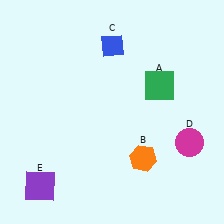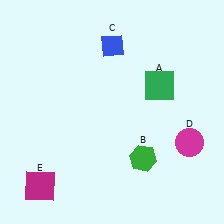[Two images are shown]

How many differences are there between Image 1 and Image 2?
There are 2 differences between the two images.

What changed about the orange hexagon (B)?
In Image 1, B is orange. In Image 2, it changed to green.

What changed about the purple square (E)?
In Image 1, E is purple. In Image 2, it changed to magenta.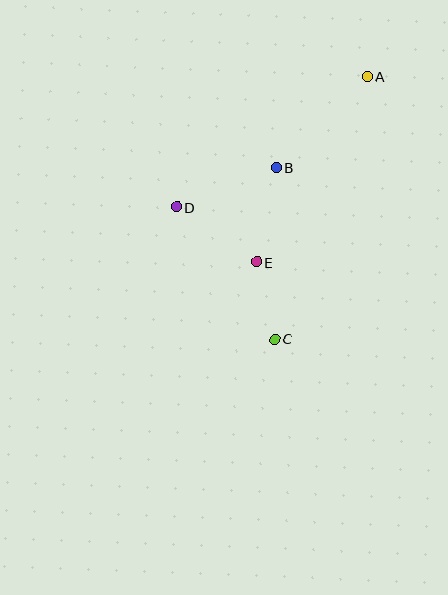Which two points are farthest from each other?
Points A and C are farthest from each other.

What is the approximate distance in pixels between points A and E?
The distance between A and E is approximately 216 pixels.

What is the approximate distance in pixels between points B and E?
The distance between B and E is approximately 96 pixels.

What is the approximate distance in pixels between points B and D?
The distance between B and D is approximately 107 pixels.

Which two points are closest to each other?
Points C and E are closest to each other.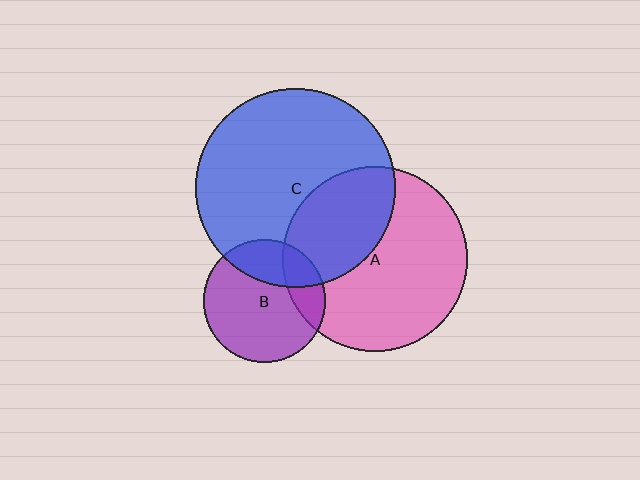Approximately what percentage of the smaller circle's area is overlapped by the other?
Approximately 20%.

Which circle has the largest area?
Circle C (blue).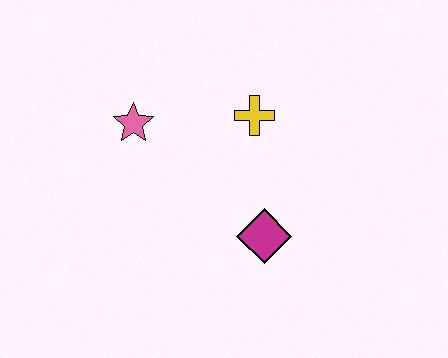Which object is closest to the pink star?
The yellow cross is closest to the pink star.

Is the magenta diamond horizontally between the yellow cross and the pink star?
No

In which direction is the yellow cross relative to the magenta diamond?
The yellow cross is above the magenta diamond.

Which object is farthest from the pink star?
The magenta diamond is farthest from the pink star.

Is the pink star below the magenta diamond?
No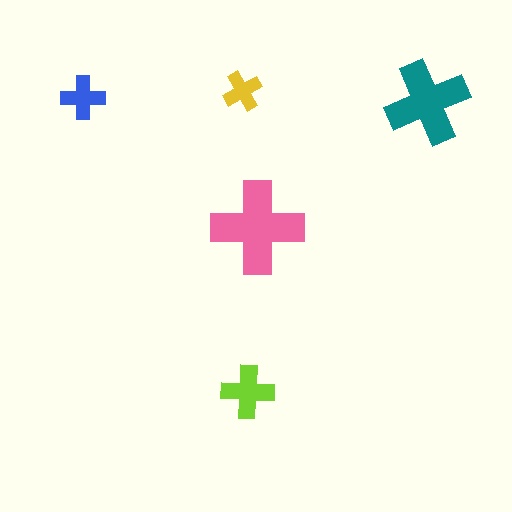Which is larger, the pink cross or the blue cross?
The pink one.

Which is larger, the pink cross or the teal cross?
The pink one.